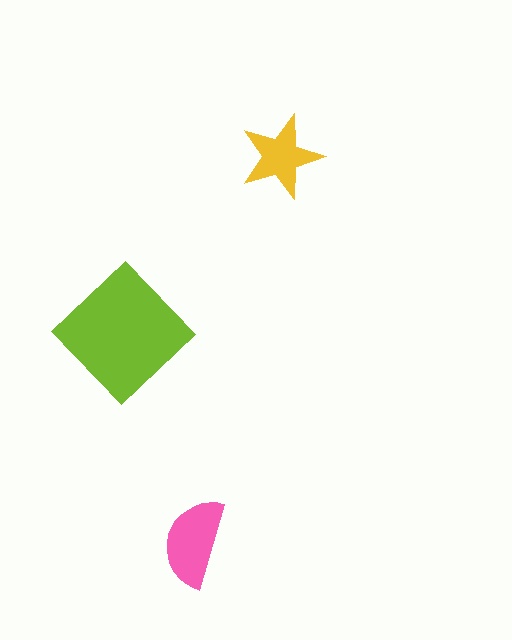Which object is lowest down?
The pink semicircle is bottommost.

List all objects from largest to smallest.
The lime diamond, the pink semicircle, the yellow star.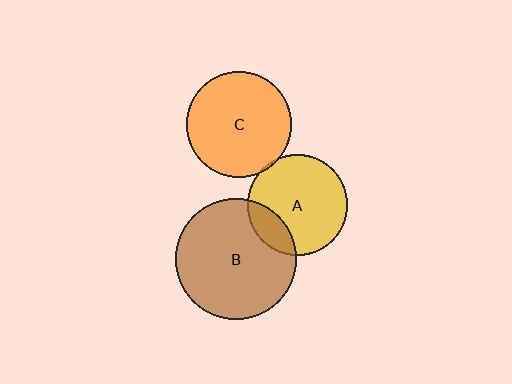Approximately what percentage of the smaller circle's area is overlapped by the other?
Approximately 20%.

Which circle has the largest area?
Circle B (brown).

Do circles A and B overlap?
Yes.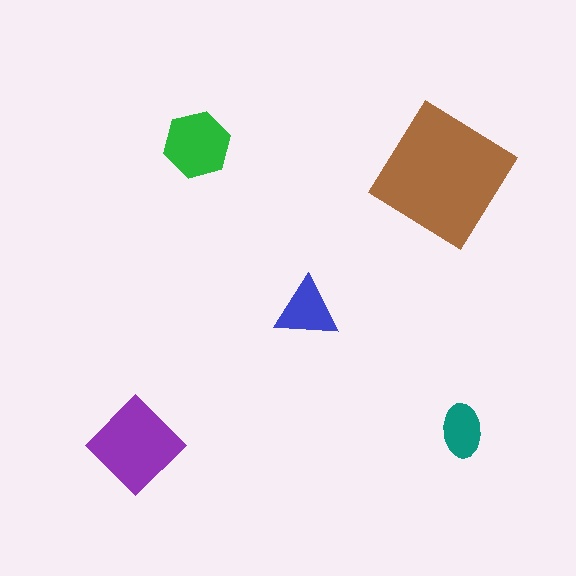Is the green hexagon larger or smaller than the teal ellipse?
Larger.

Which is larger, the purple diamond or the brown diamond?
The brown diamond.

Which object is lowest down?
The purple diamond is bottommost.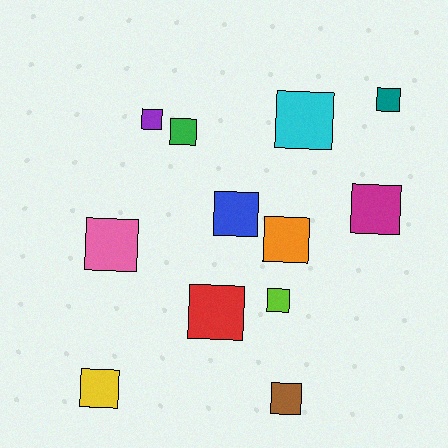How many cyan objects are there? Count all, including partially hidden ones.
There is 1 cyan object.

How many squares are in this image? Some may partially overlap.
There are 12 squares.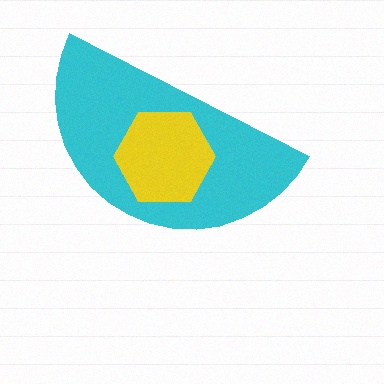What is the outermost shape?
The cyan semicircle.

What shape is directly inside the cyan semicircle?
The yellow hexagon.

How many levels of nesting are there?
2.